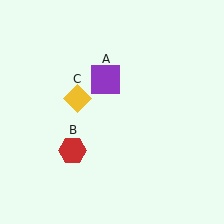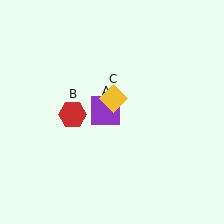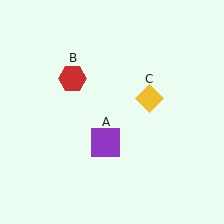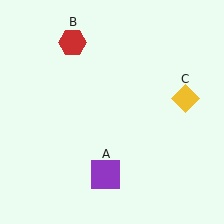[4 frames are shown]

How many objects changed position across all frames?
3 objects changed position: purple square (object A), red hexagon (object B), yellow diamond (object C).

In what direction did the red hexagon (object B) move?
The red hexagon (object B) moved up.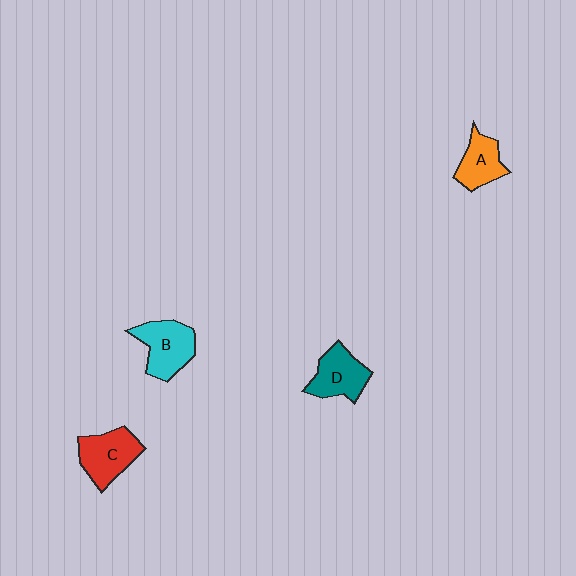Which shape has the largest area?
Shape B (cyan).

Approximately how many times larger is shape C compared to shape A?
Approximately 1.3 times.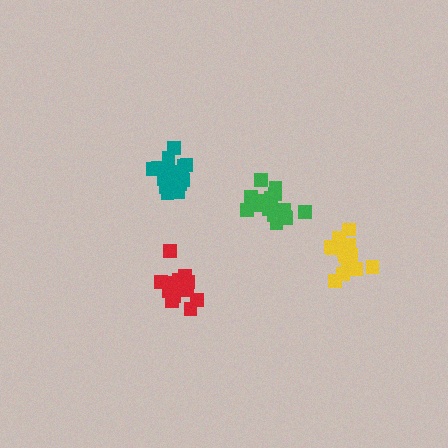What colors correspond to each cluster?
The clusters are colored: green, teal, red, yellow.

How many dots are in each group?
Group 1: 19 dots, Group 2: 18 dots, Group 3: 18 dots, Group 4: 14 dots (69 total).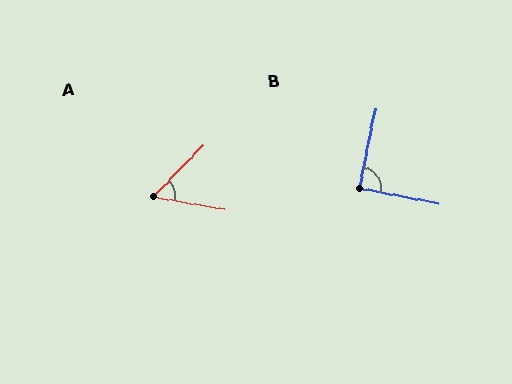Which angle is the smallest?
A, at approximately 56 degrees.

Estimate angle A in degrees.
Approximately 56 degrees.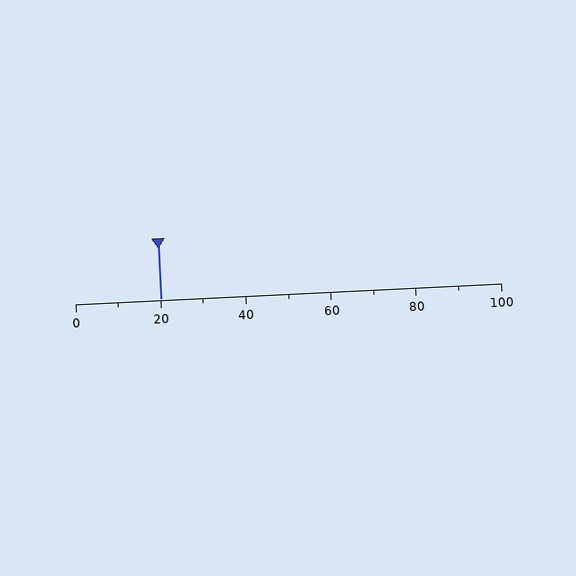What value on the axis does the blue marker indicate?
The marker indicates approximately 20.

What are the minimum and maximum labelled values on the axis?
The axis runs from 0 to 100.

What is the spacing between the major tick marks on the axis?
The major ticks are spaced 20 apart.